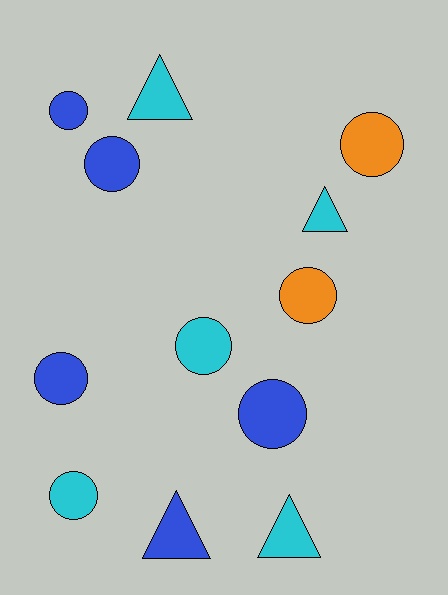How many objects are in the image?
There are 12 objects.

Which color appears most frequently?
Cyan, with 5 objects.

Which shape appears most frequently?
Circle, with 8 objects.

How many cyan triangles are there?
There are 3 cyan triangles.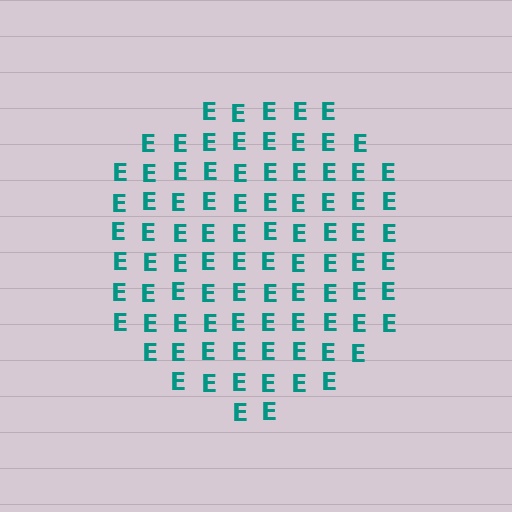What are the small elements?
The small elements are letter E's.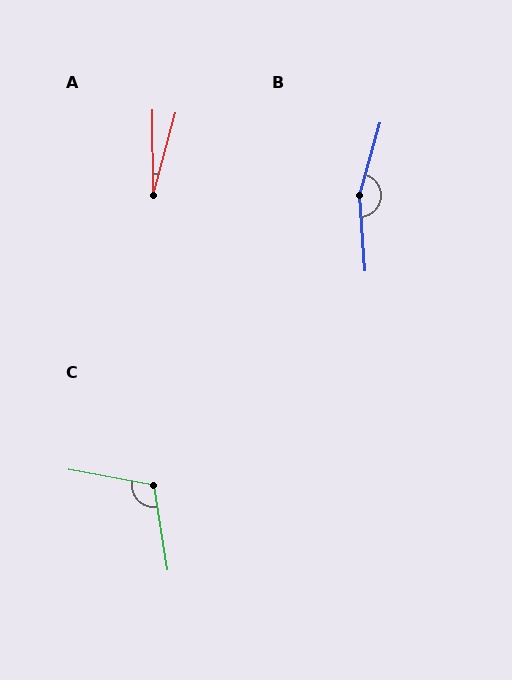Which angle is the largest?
B, at approximately 160 degrees.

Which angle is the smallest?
A, at approximately 15 degrees.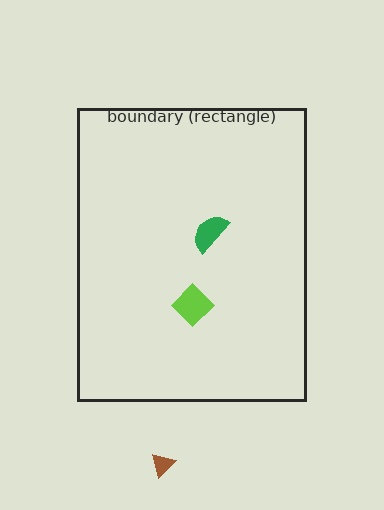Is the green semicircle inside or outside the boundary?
Inside.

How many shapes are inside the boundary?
2 inside, 1 outside.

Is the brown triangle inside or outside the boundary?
Outside.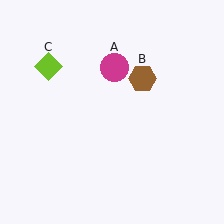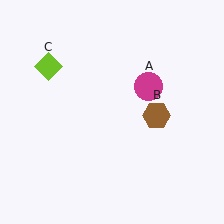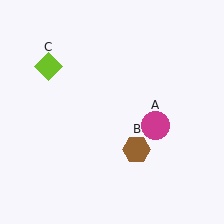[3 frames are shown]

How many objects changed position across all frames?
2 objects changed position: magenta circle (object A), brown hexagon (object B).